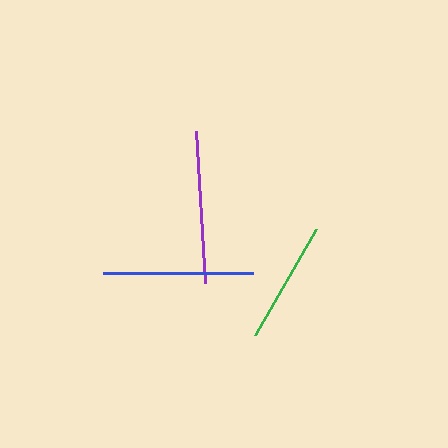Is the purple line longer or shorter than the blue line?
The purple line is longer than the blue line.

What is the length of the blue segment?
The blue segment is approximately 150 pixels long.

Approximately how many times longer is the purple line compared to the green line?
The purple line is approximately 1.2 times the length of the green line.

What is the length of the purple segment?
The purple segment is approximately 152 pixels long.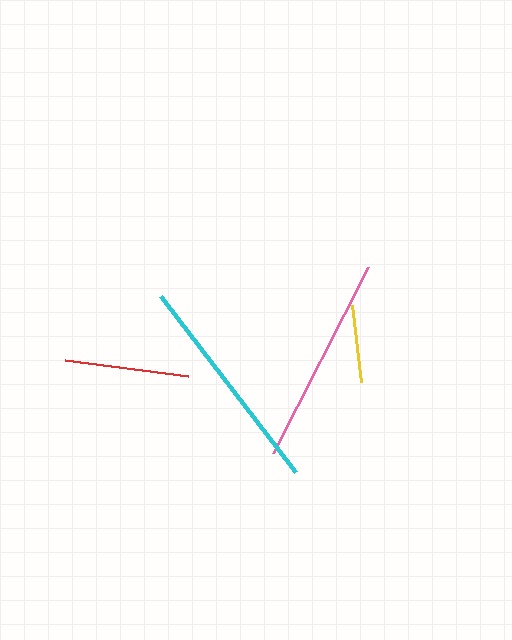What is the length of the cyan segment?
The cyan segment is approximately 222 pixels long.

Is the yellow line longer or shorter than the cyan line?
The cyan line is longer than the yellow line.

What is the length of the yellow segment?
The yellow segment is approximately 78 pixels long.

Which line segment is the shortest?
The yellow line is the shortest at approximately 78 pixels.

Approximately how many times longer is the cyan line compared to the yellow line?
The cyan line is approximately 2.9 times the length of the yellow line.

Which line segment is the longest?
The cyan line is the longest at approximately 222 pixels.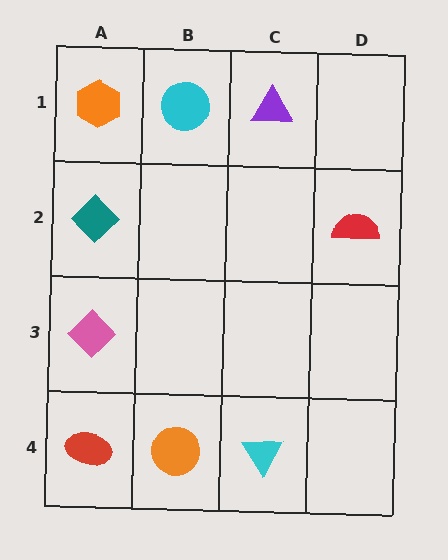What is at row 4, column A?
A red ellipse.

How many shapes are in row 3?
1 shape.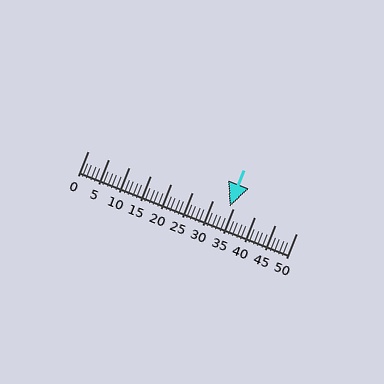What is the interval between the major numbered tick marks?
The major tick marks are spaced 5 units apart.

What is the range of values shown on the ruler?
The ruler shows values from 0 to 50.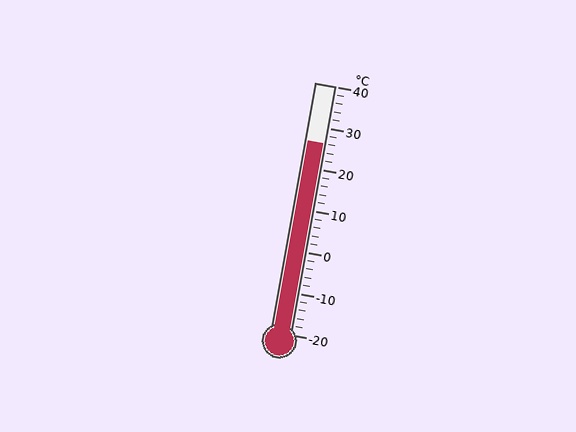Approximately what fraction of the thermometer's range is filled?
The thermometer is filled to approximately 75% of its range.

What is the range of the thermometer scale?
The thermometer scale ranges from -20°C to 40°C.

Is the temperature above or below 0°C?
The temperature is above 0°C.